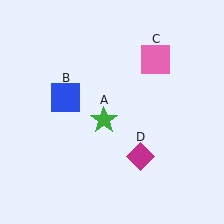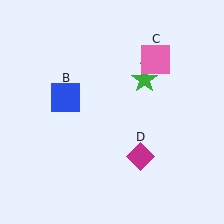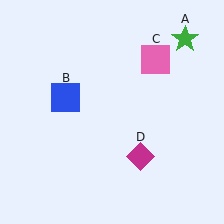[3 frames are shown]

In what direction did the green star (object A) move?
The green star (object A) moved up and to the right.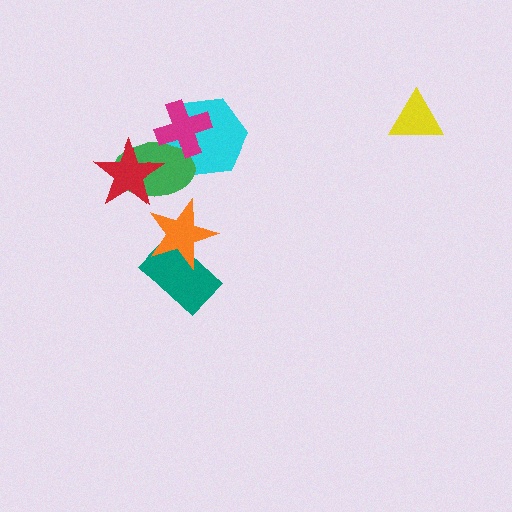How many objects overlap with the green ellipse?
4 objects overlap with the green ellipse.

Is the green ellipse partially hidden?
Yes, it is partially covered by another shape.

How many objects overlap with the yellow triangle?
0 objects overlap with the yellow triangle.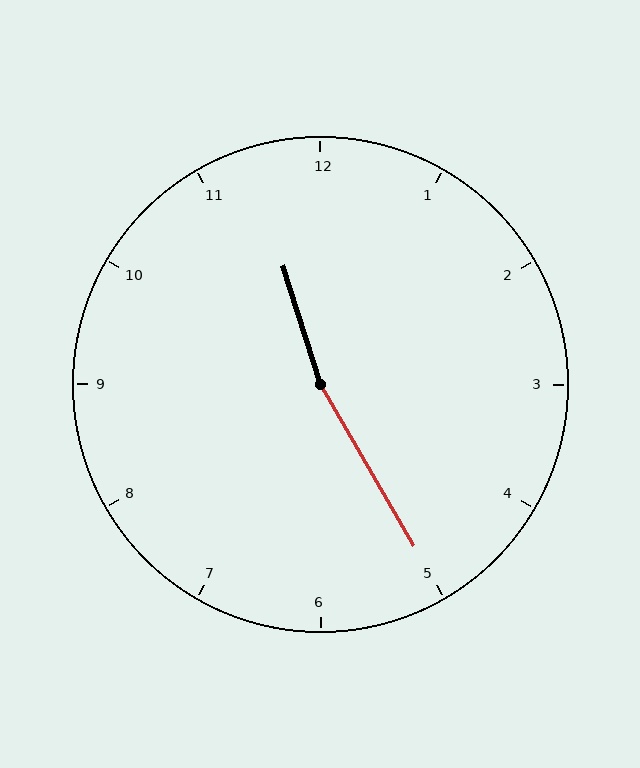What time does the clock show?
11:25.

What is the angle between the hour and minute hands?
Approximately 168 degrees.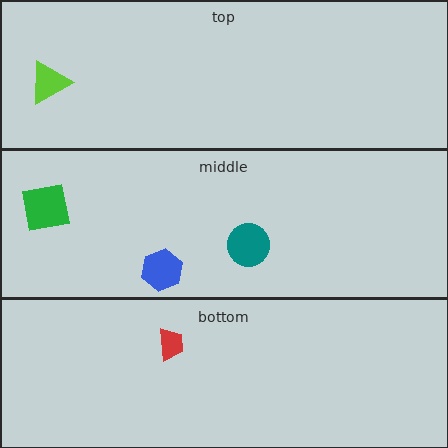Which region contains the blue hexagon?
The middle region.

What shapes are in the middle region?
The green square, the blue hexagon, the teal circle.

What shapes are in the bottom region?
The red trapezoid.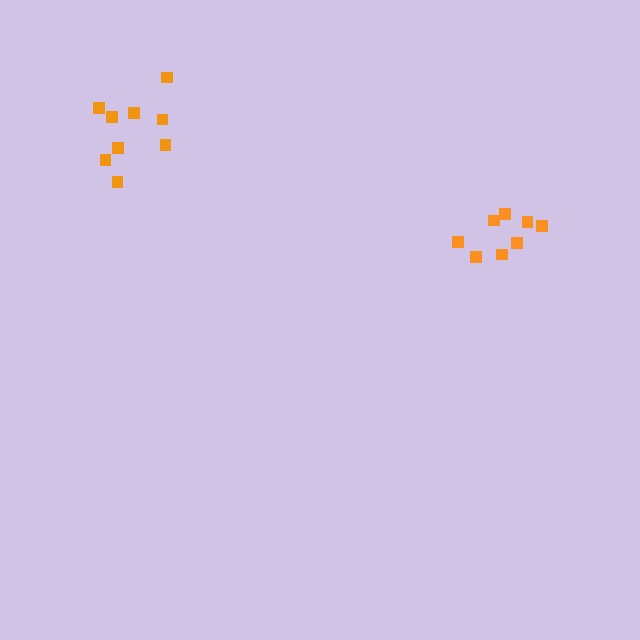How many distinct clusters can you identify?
There are 2 distinct clusters.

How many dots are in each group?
Group 1: 9 dots, Group 2: 8 dots (17 total).